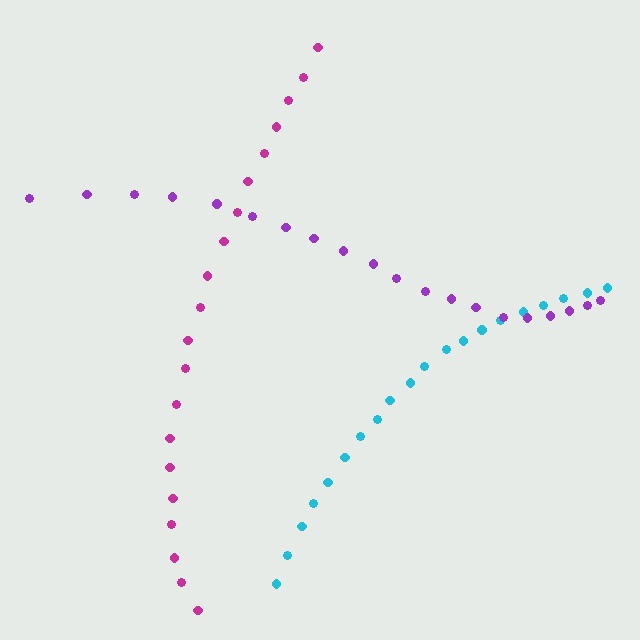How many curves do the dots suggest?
There are 3 distinct paths.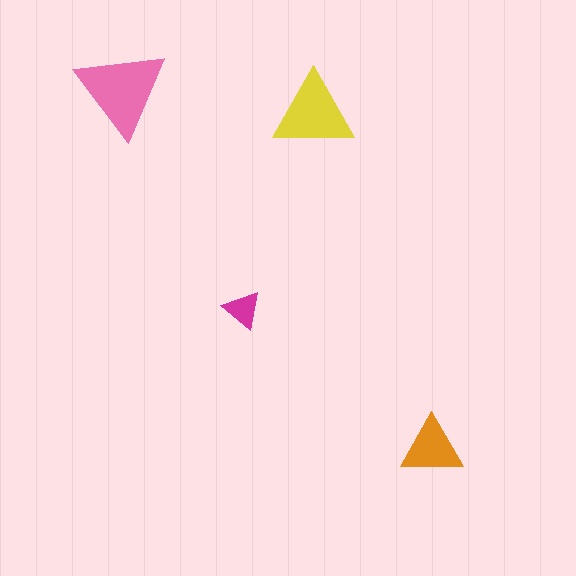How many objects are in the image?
There are 4 objects in the image.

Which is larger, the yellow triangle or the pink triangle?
The pink one.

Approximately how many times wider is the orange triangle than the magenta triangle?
About 1.5 times wider.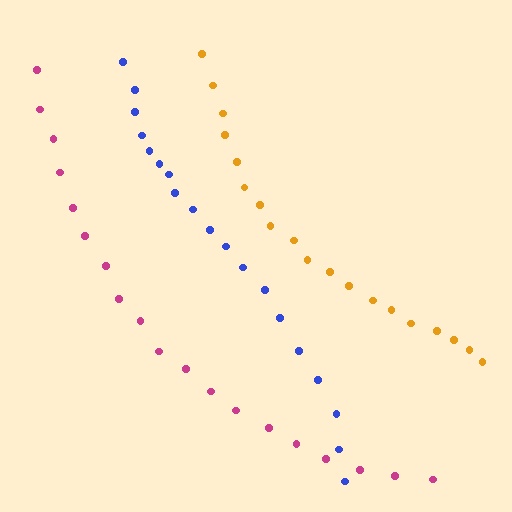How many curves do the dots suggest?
There are 3 distinct paths.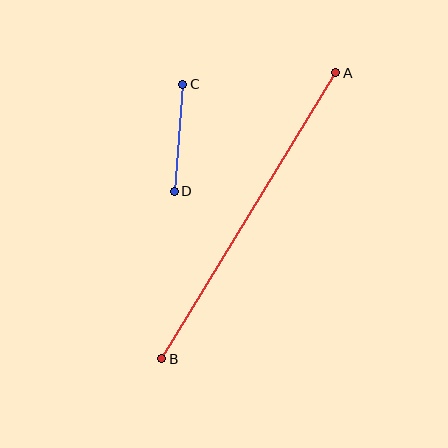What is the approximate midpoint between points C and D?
The midpoint is at approximately (178, 138) pixels.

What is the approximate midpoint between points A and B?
The midpoint is at approximately (249, 216) pixels.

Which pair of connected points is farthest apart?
Points A and B are farthest apart.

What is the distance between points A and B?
The distance is approximately 335 pixels.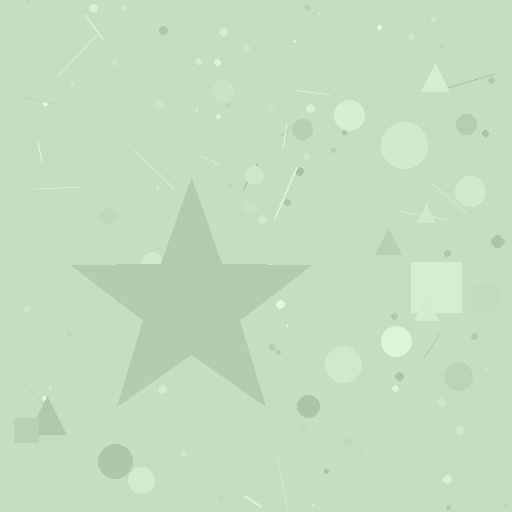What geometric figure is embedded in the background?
A star is embedded in the background.